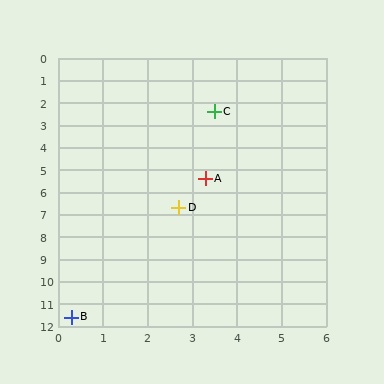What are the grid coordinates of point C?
Point C is at approximately (3.5, 2.4).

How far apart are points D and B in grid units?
Points D and B are about 5.5 grid units apart.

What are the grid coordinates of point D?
Point D is at approximately (2.7, 6.7).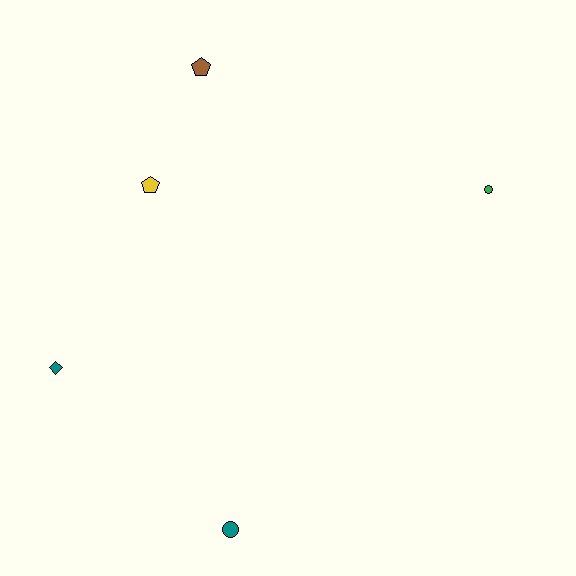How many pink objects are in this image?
There are no pink objects.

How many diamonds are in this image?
There is 1 diamond.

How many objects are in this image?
There are 5 objects.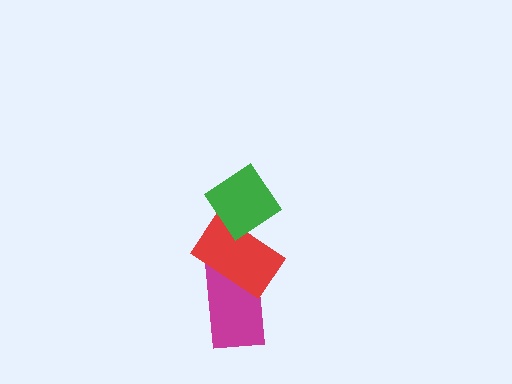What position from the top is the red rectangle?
The red rectangle is 2nd from the top.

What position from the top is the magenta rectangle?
The magenta rectangle is 3rd from the top.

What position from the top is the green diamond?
The green diamond is 1st from the top.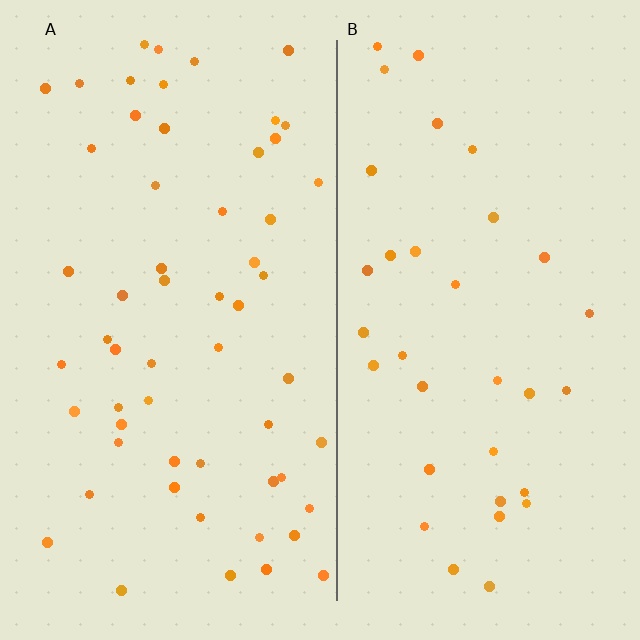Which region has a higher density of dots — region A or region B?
A (the left).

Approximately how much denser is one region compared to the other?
Approximately 1.7× — region A over region B.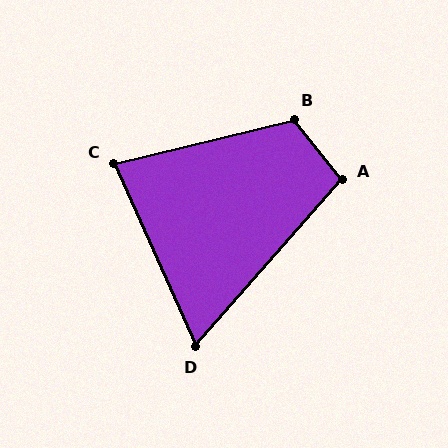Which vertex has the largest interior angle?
B, at approximately 115 degrees.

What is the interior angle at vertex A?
Approximately 100 degrees (obtuse).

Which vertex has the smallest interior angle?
D, at approximately 65 degrees.